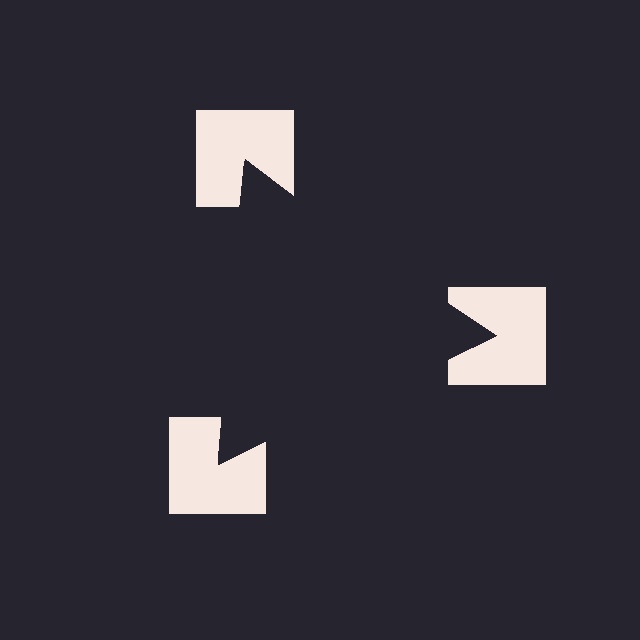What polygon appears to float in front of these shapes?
An illusory triangle — its edges are inferred from the aligned wedge cuts in the notched squares, not physically drawn.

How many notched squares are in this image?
There are 3 — one at each vertex of the illusory triangle.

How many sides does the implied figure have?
3 sides.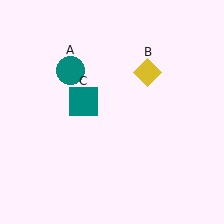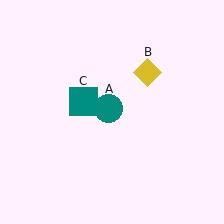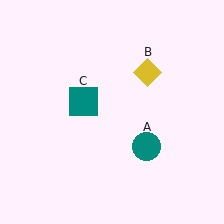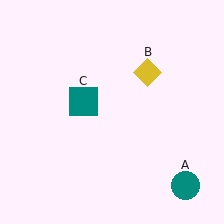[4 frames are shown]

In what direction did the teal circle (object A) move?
The teal circle (object A) moved down and to the right.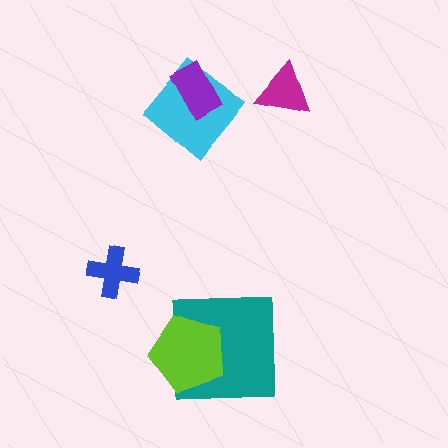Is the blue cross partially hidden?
No, no other shape covers it.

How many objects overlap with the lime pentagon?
1 object overlaps with the lime pentagon.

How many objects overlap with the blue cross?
0 objects overlap with the blue cross.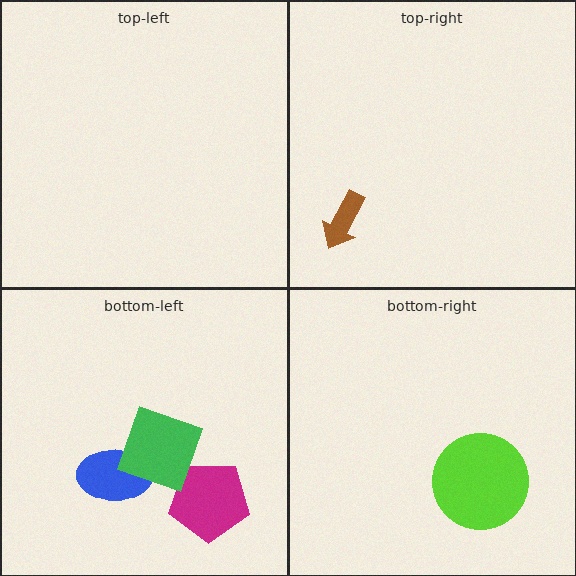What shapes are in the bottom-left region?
The magenta pentagon, the blue ellipse, the green diamond.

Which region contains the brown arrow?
The top-right region.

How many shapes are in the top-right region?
1.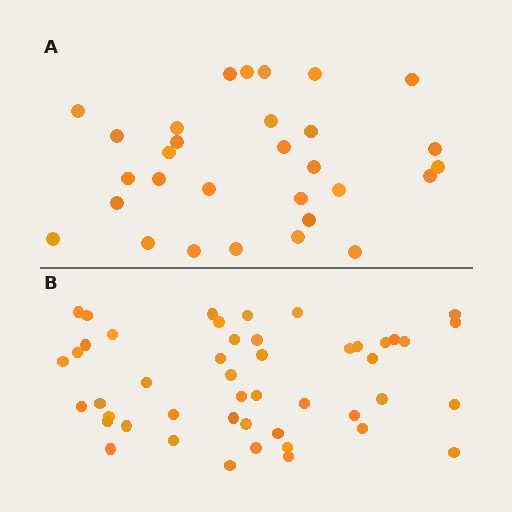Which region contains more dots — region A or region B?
Region B (the bottom region) has more dots.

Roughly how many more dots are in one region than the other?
Region B has approximately 15 more dots than region A.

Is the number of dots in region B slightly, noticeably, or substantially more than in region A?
Region B has substantially more. The ratio is roughly 1.6 to 1.